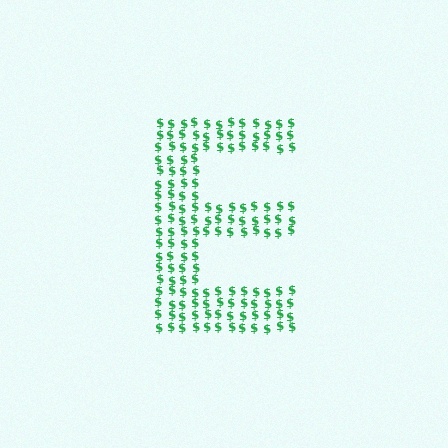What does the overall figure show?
The overall figure shows the letter E.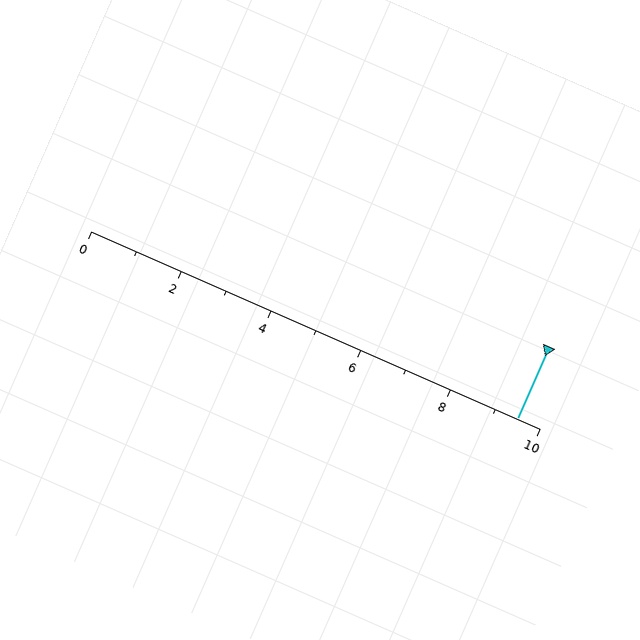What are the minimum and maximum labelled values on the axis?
The axis runs from 0 to 10.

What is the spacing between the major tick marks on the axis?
The major ticks are spaced 2 apart.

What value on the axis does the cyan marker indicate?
The marker indicates approximately 9.5.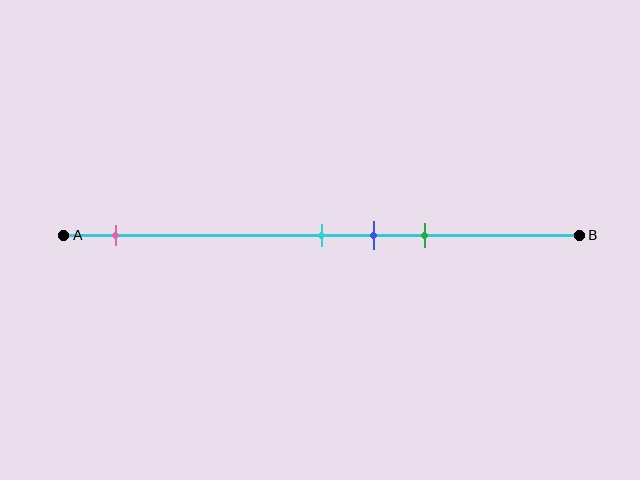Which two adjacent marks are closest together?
The cyan and blue marks are the closest adjacent pair.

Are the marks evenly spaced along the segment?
No, the marks are not evenly spaced.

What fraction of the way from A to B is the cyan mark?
The cyan mark is approximately 50% (0.5) of the way from A to B.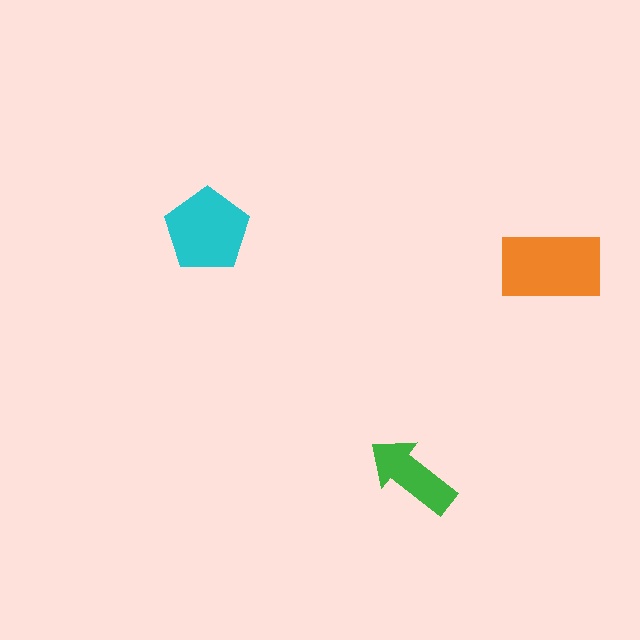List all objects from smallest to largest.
The green arrow, the cyan pentagon, the orange rectangle.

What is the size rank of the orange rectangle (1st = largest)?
1st.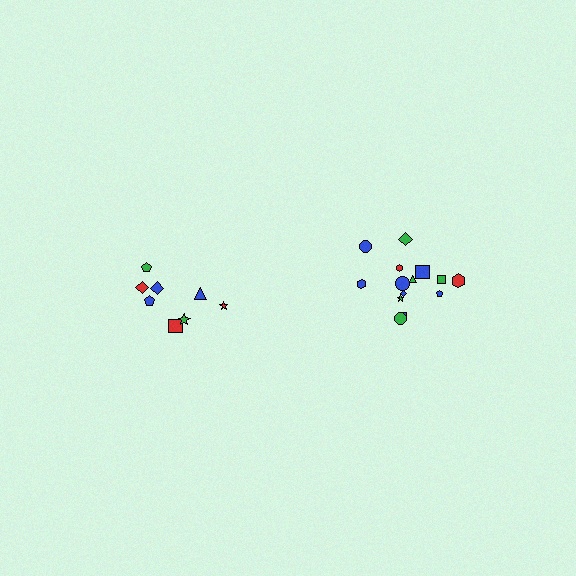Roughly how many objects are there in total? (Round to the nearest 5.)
Roughly 25 objects in total.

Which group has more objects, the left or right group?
The right group.